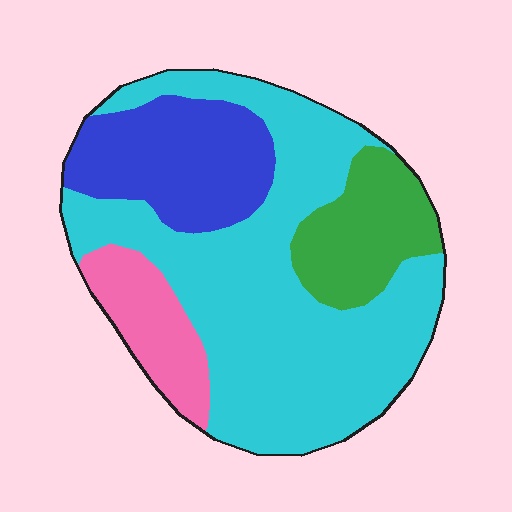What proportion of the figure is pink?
Pink takes up less than a quarter of the figure.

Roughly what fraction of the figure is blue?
Blue covers 19% of the figure.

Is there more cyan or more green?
Cyan.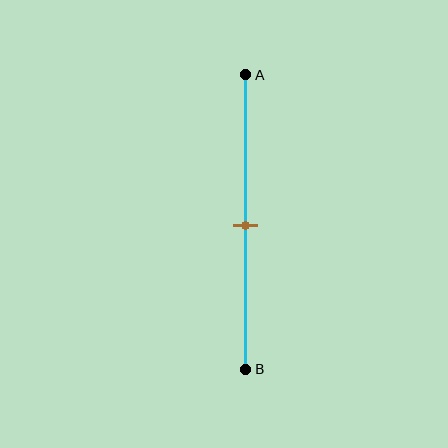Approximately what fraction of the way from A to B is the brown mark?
The brown mark is approximately 50% of the way from A to B.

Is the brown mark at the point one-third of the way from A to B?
No, the mark is at about 50% from A, not at the 33% one-third point.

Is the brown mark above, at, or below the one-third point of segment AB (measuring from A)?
The brown mark is below the one-third point of segment AB.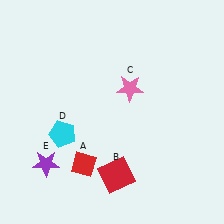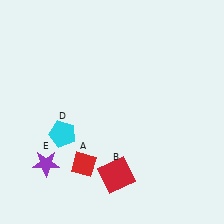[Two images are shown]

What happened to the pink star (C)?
The pink star (C) was removed in Image 2. It was in the top-right area of Image 1.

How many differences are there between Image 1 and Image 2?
There is 1 difference between the two images.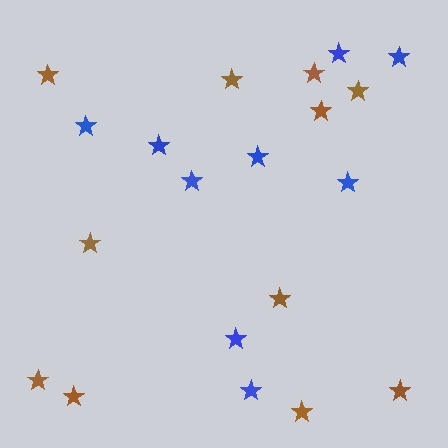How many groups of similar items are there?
There are 2 groups: one group of blue stars (9) and one group of brown stars (11).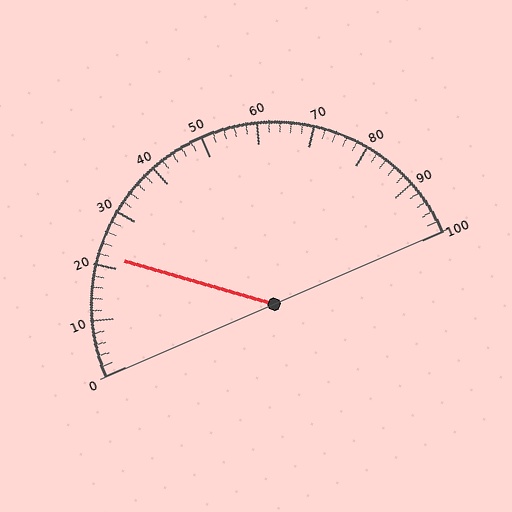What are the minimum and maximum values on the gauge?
The gauge ranges from 0 to 100.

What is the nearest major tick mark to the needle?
The nearest major tick mark is 20.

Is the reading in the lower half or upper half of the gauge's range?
The reading is in the lower half of the range (0 to 100).